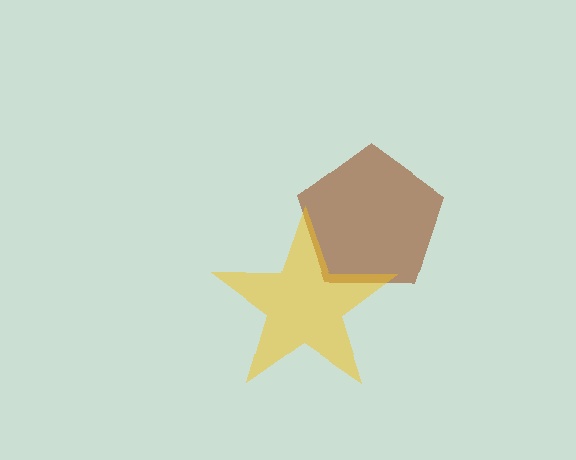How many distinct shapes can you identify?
There are 2 distinct shapes: a brown pentagon, a yellow star.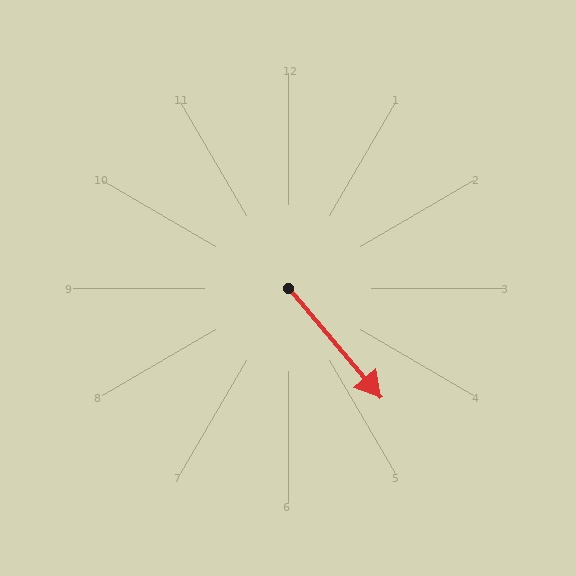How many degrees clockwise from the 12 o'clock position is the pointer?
Approximately 140 degrees.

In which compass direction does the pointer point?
Southeast.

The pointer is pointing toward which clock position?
Roughly 5 o'clock.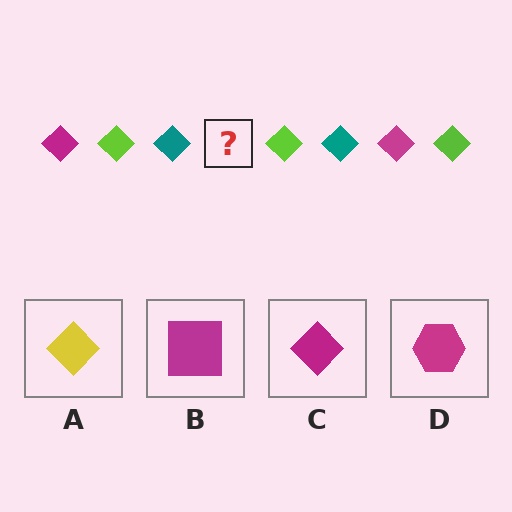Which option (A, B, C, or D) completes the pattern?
C.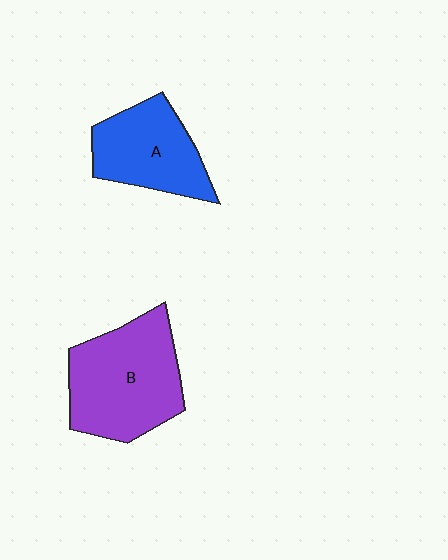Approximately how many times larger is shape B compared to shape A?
Approximately 1.4 times.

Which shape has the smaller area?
Shape A (blue).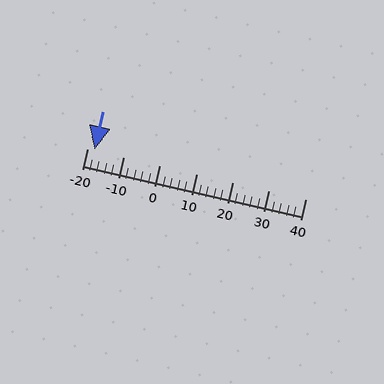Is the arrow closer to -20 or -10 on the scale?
The arrow is closer to -20.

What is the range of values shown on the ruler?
The ruler shows values from -20 to 40.